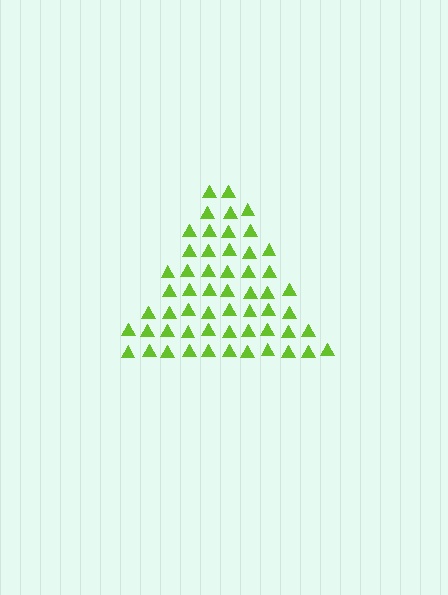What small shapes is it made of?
It is made of small triangles.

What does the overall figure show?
The overall figure shows a triangle.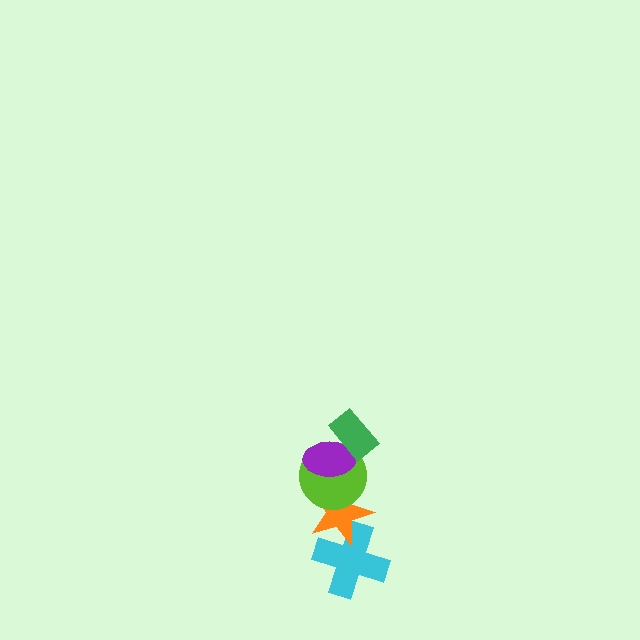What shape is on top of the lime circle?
The purple ellipse is on top of the lime circle.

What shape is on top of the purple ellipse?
The green rectangle is on top of the purple ellipse.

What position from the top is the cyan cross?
The cyan cross is 5th from the top.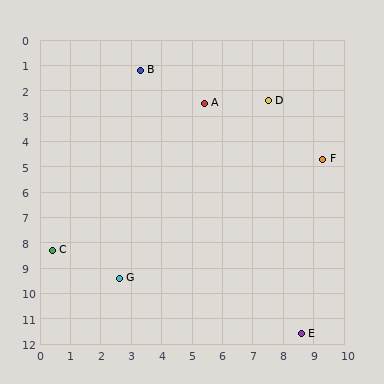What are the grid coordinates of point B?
Point B is at approximately (3.3, 1.2).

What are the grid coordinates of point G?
Point G is at approximately (2.6, 9.4).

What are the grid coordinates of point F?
Point F is at approximately (9.3, 4.7).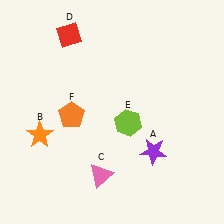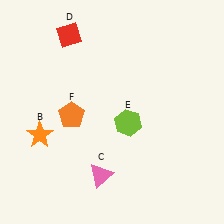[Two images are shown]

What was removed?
The purple star (A) was removed in Image 2.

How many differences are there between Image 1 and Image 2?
There is 1 difference between the two images.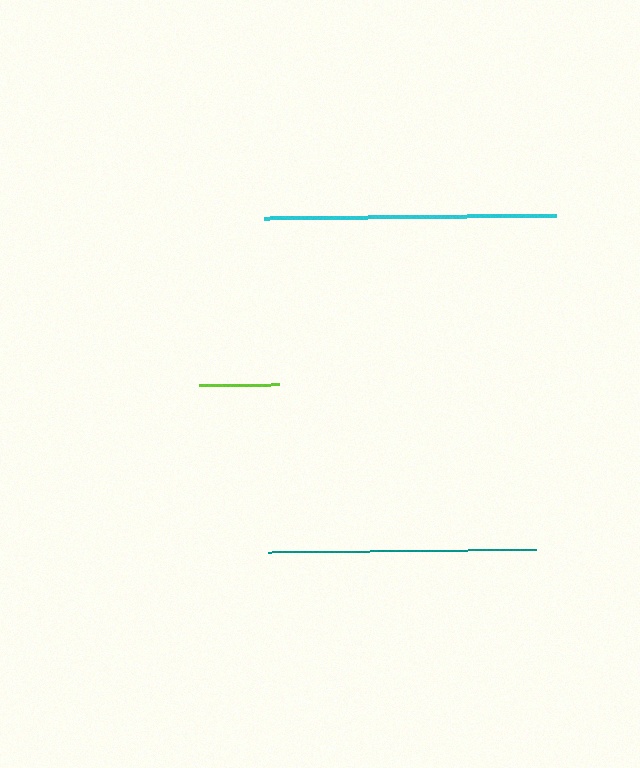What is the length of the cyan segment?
The cyan segment is approximately 292 pixels long.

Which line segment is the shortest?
The lime line is the shortest at approximately 80 pixels.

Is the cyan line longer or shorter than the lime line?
The cyan line is longer than the lime line.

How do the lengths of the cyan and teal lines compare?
The cyan and teal lines are approximately the same length.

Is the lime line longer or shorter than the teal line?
The teal line is longer than the lime line.